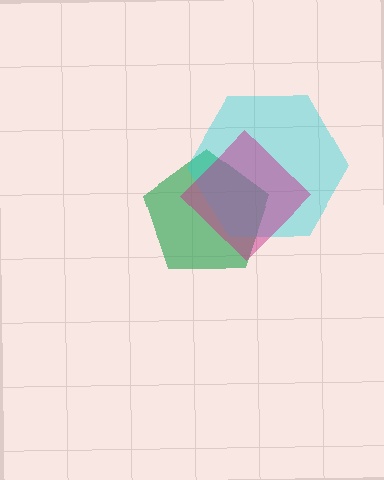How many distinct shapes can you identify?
There are 3 distinct shapes: a green pentagon, a cyan hexagon, a magenta diamond.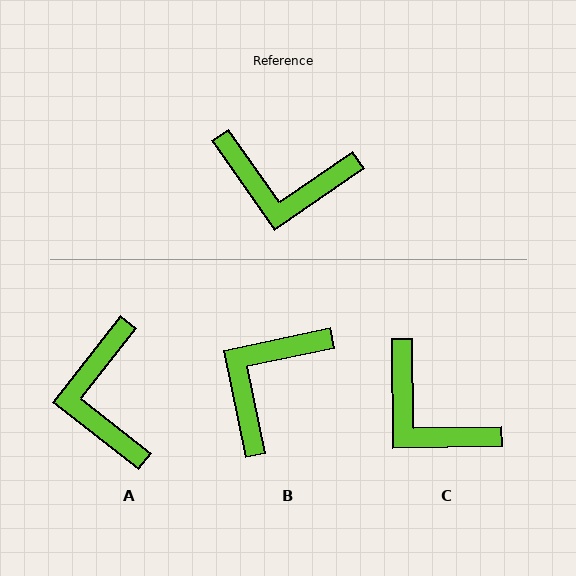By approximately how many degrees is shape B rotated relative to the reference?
Approximately 113 degrees clockwise.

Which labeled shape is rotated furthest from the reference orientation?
B, about 113 degrees away.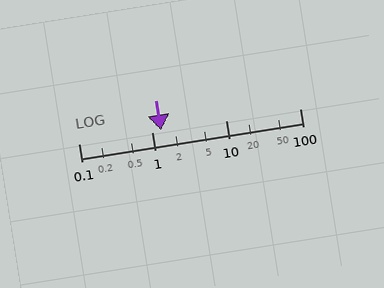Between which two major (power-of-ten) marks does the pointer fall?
The pointer is between 1 and 10.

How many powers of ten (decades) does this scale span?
The scale spans 3 decades, from 0.1 to 100.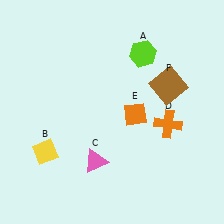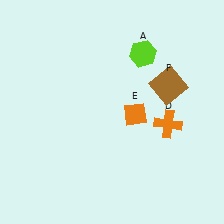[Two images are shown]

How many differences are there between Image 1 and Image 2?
There are 2 differences between the two images.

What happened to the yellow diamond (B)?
The yellow diamond (B) was removed in Image 2. It was in the bottom-left area of Image 1.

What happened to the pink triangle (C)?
The pink triangle (C) was removed in Image 2. It was in the bottom-left area of Image 1.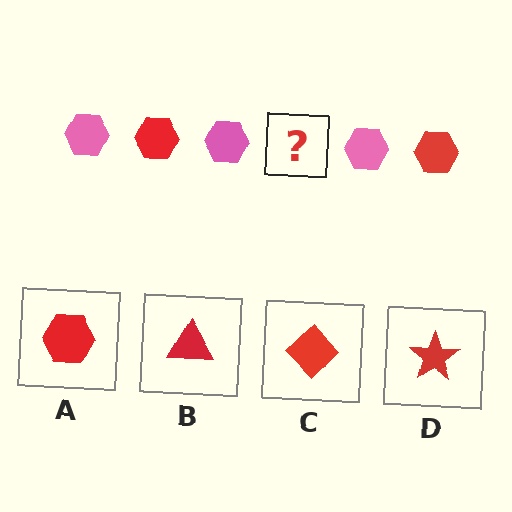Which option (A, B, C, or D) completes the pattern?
A.